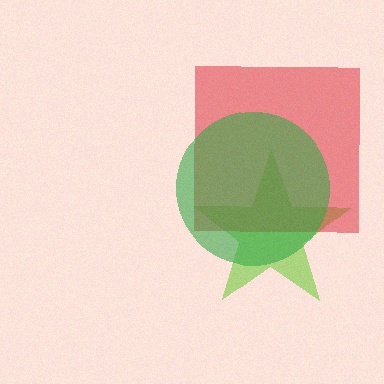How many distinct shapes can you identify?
There are 3 distinct shapes: a lime star, a red square, a green circle.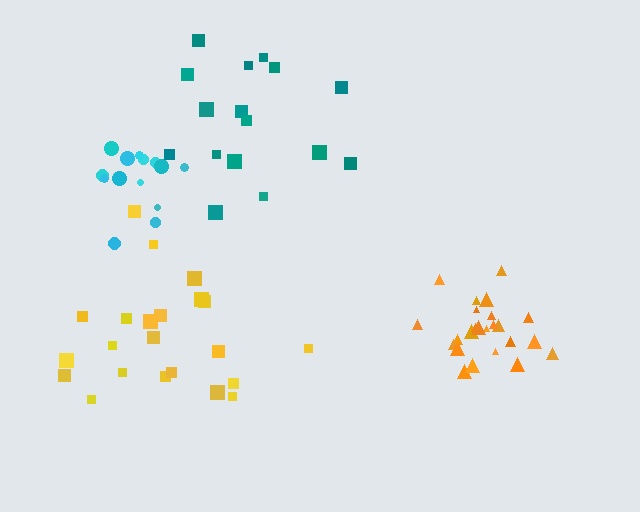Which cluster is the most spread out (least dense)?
Teal.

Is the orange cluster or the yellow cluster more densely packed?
Orange.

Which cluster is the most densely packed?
Orange.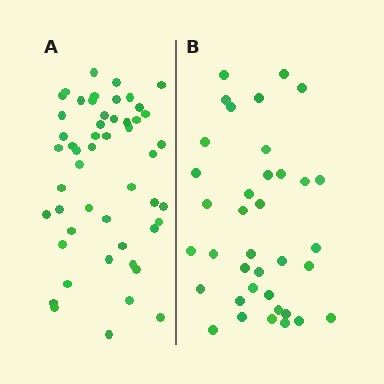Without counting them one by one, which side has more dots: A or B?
Region A (the left region) has more dots.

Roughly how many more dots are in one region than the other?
Region A has approximately 15 more dots than region B.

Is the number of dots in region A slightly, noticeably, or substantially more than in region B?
Region A has noticeably more, but not dramatically so. The ratio is roughly 1.4 to 1.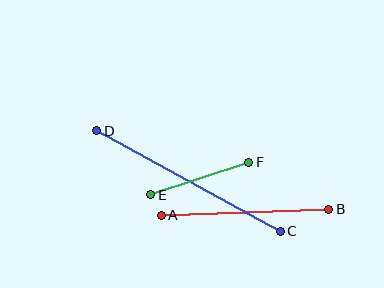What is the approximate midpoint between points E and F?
The midpoint is at approximately (200, 178) pixels.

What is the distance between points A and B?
The distance is approximately 167 pixels.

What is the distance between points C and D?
The distance is approximately 209 pixels.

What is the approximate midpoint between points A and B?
The midpoint is at approximately (245, 212) pixels.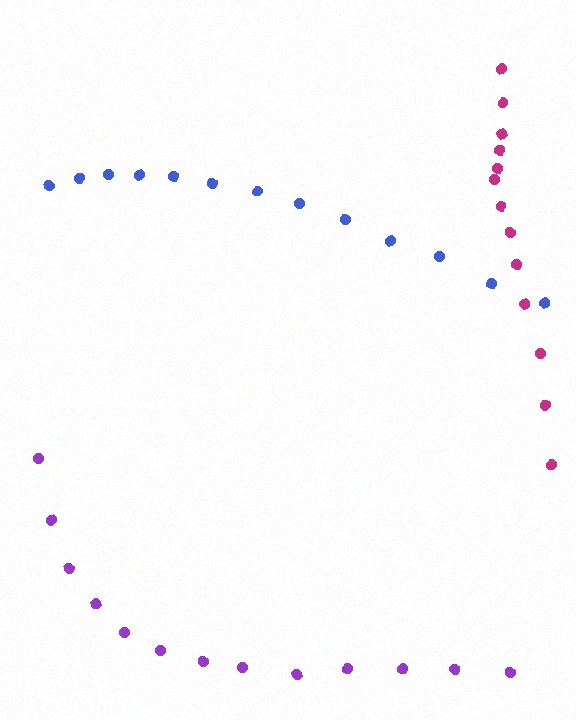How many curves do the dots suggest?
There are 3 distinct paths.